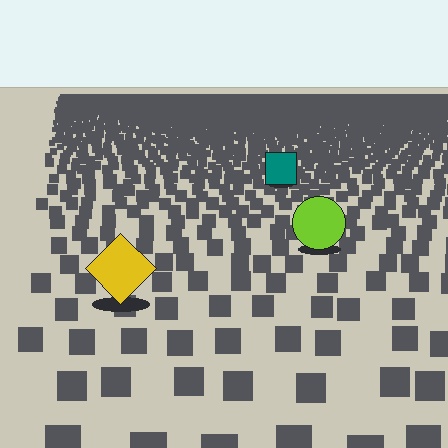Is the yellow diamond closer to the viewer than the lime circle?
Yes. The yellow diamond is closer — you can tell from the texture gradient: the ground texture is coarser near it.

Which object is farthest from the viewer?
The teal square is farthest from the viewer. It appears smaller and the ground texture around it is denser.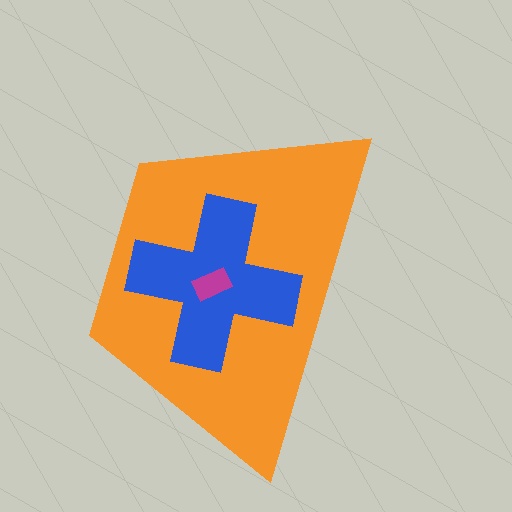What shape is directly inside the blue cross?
The magenta rectangle.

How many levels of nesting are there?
3.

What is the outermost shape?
The orange trapezoid.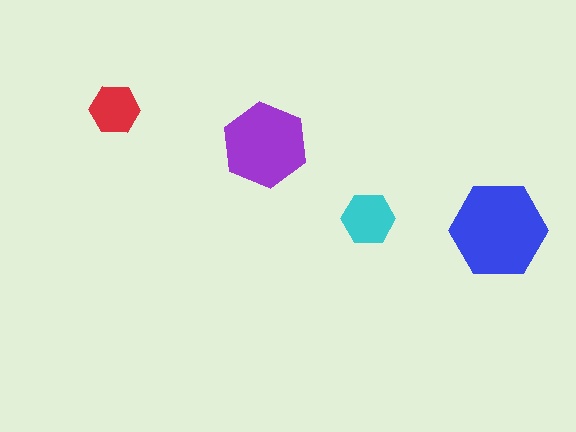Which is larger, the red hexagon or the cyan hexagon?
The cyan one.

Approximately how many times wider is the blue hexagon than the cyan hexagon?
About 2 times wider.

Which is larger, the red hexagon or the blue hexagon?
The blue one.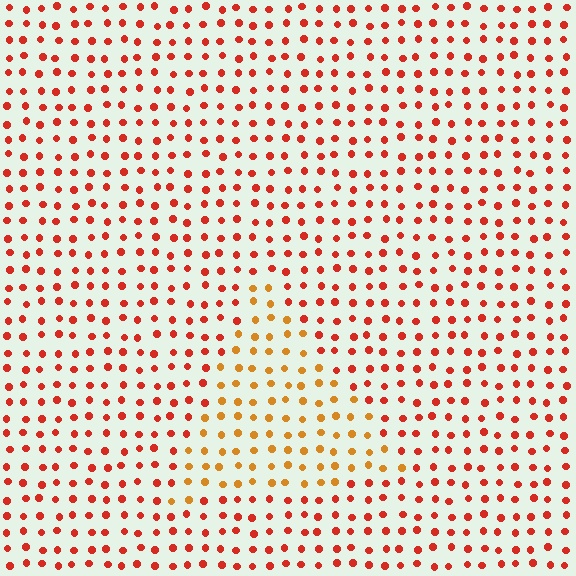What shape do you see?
I see a triangle.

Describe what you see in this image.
The image is filled with small red elements in a uniform arrangement. A triangle-shaped region is visible where the elements are tinted to a slightly different hue, forming a subtle color boundary.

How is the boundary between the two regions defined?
The boundary is defined purely by a slight shift in hue (about 32 degrees). Spacing, size, and orientation are identical on both sides.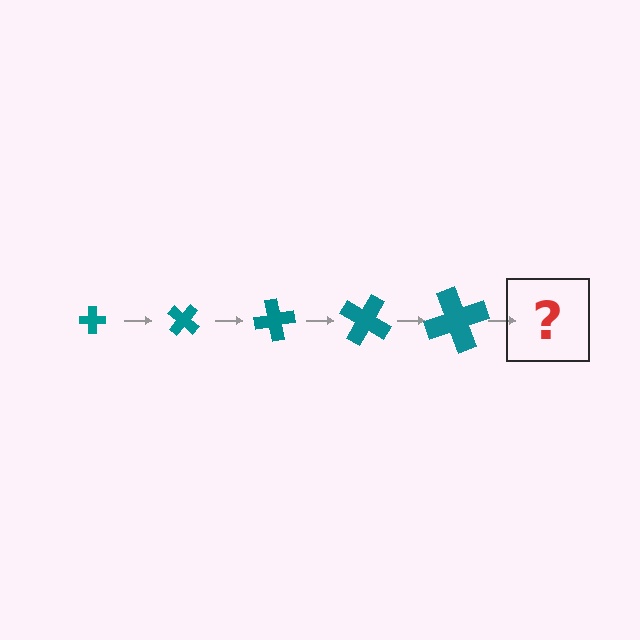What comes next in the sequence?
The next element should be a cross, larger than the previous one and rotated 200 degrees from the start.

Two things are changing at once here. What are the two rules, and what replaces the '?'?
The two rules are that the cross grows larger each step and it rotates 40 degrees each step. The '?' should be a cross, larger than the previous one and rotated 200 degrees from the start.